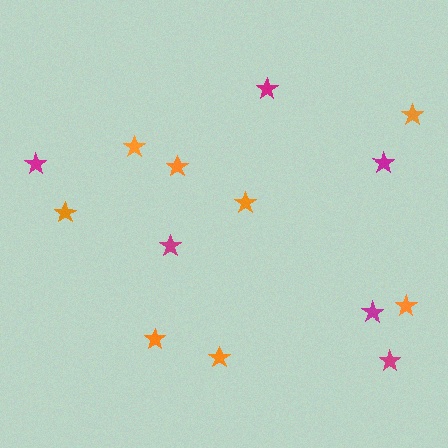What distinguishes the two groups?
There are 2 groups: one group of orange stars (8) and one group of magenta stars (6).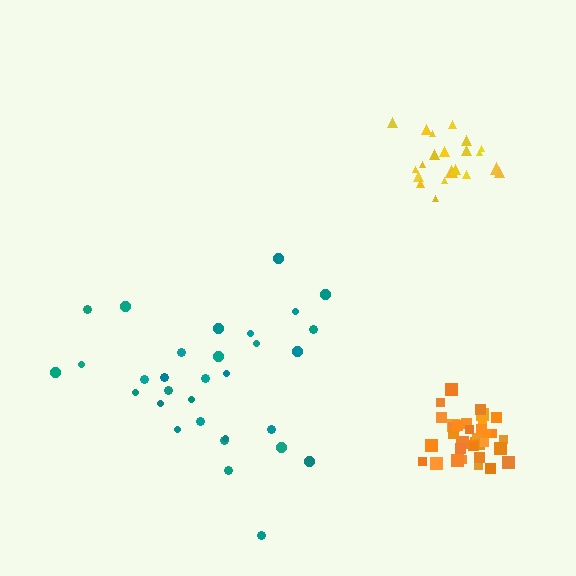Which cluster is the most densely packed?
Orange.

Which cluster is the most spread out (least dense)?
Teal.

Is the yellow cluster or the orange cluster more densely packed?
Orange.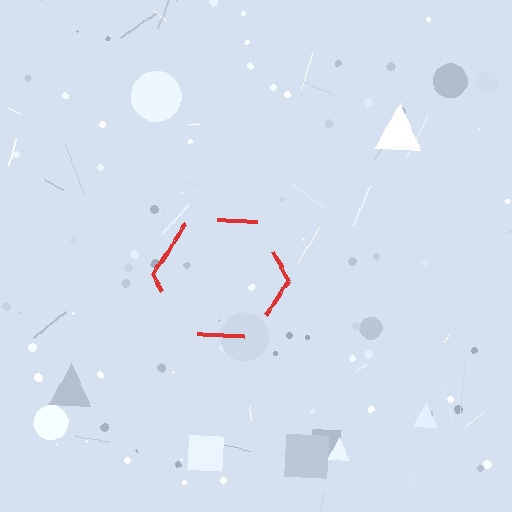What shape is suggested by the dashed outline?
The dashed outline suggests a hexagon.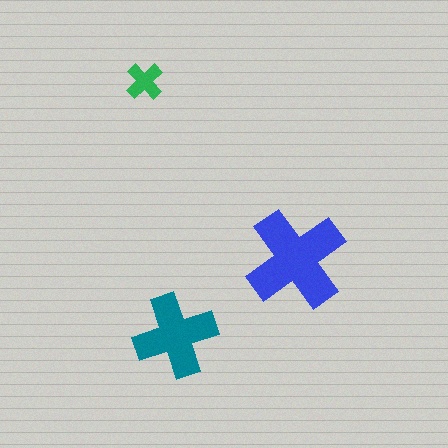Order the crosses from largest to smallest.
the blue one, the teal one, the green one.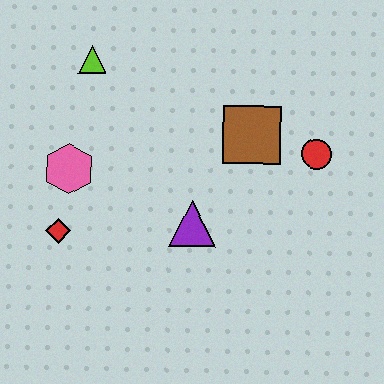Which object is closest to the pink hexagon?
The red diamond is closest to the pink hexagon.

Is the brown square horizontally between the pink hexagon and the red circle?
Yes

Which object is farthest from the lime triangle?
The red circle is farthest from the lime triangle.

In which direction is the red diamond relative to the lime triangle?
The red diamond is below the lime triangle.